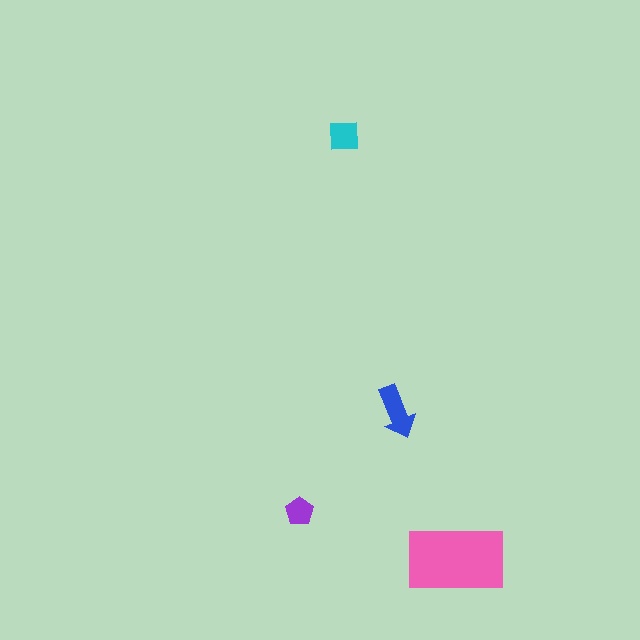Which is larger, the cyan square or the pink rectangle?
The pink rectangle.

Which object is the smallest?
The purple pentagon.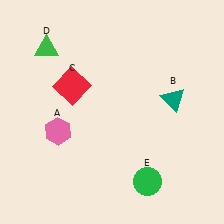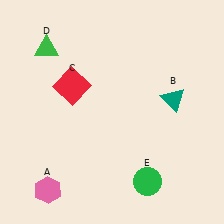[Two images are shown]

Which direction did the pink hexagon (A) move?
The pink hexagon (A) moved down.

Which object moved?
The pink hexagon (A) moved down.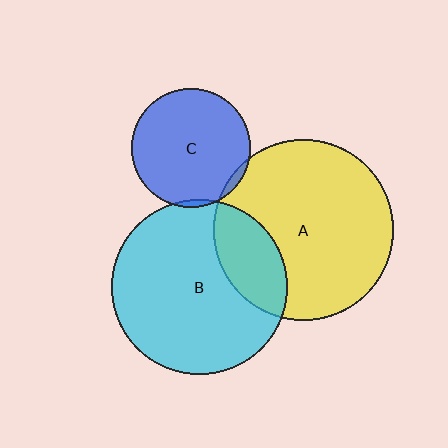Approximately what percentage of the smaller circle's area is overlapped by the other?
Approximately 5%.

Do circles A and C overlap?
Yes.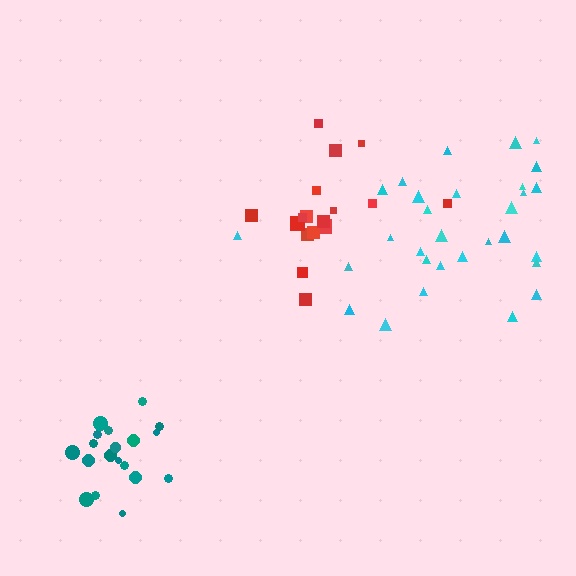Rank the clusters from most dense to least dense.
teal, red, cyan.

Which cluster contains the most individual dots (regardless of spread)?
Cyan (30).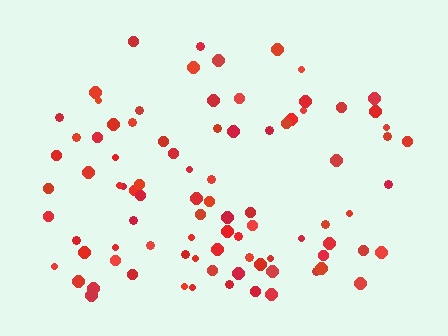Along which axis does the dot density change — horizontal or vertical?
Vertical.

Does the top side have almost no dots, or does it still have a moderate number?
Still a moderate number, just noticeably fewer than the bottom.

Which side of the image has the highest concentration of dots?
The bottom.